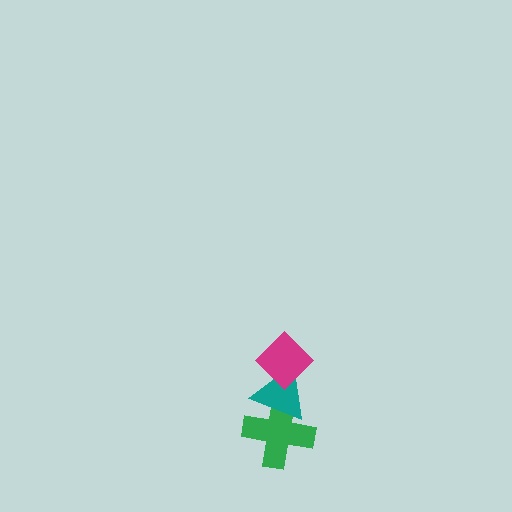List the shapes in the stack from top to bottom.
From top to bottom: the magenta diamond, the teal triangle, the green cross.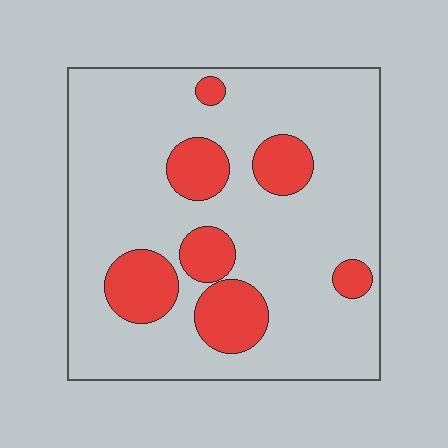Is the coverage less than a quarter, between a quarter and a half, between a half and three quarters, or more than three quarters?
Less than a quarter.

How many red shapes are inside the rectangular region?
7.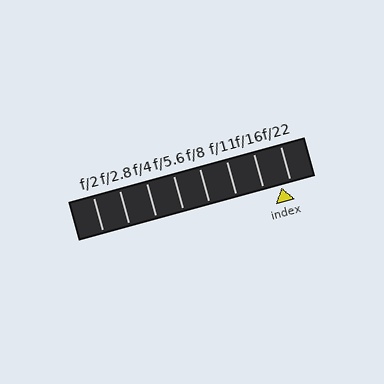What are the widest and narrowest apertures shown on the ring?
The widest aperture shown is f/2 and the narrowest is f/22.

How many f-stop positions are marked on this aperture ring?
There are 8 f-stop positions marked.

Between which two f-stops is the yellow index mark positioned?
The index mark is between f/16 and f/22.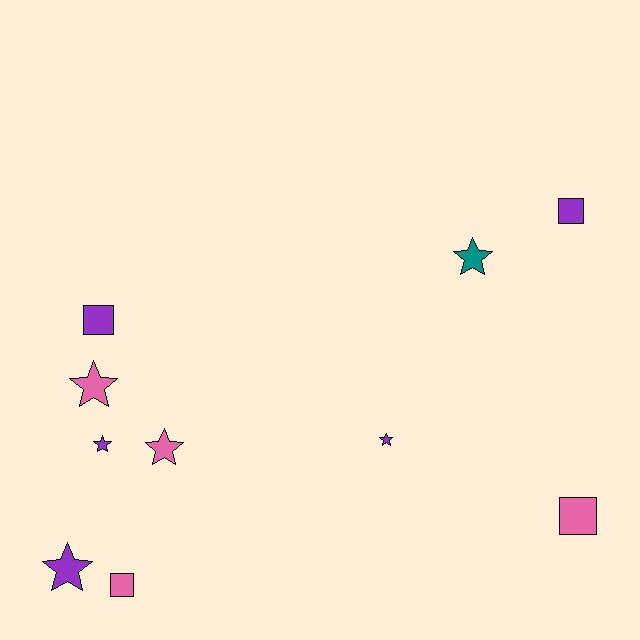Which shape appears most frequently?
Star, with 6 objects.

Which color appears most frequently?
Purple, with 5 objects.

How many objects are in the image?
There are 10 objects.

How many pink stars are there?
There are 2 pink stars.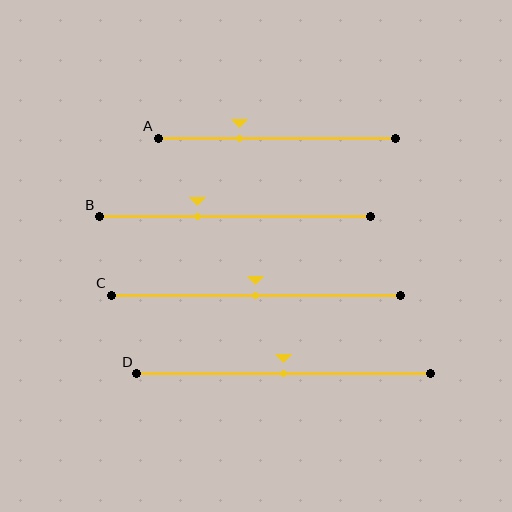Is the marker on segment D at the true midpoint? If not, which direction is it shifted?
Yes, the marker on segment D is at the true midpoint.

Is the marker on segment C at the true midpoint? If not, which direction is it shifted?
Yes, the marker on segment C is at the true midpoint.